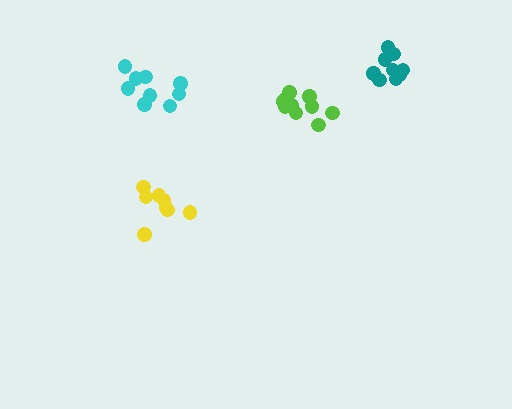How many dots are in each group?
Group 1: 9 dots, Group 2: 9 dots, Group 3: 8 dots, Group 4: 11 dots (37 total).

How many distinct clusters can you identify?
There are 4 distinct clusters.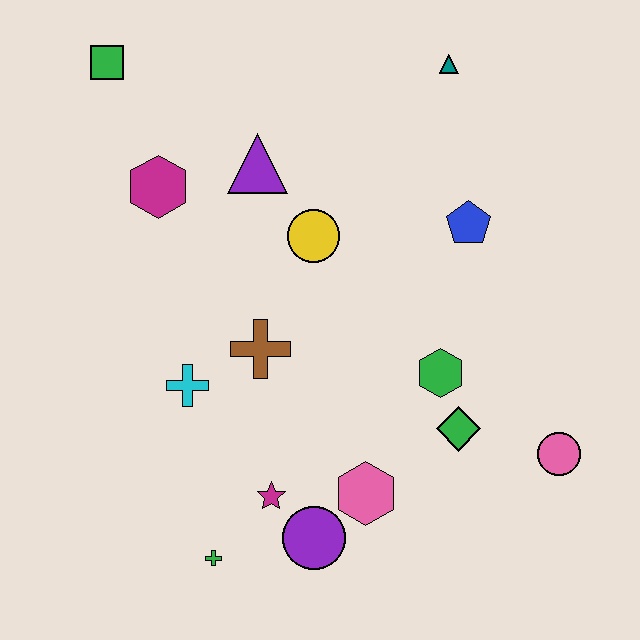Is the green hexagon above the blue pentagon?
No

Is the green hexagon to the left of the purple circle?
No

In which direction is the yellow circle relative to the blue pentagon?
The yellow circle is to the left of the blue pentagon.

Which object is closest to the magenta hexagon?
The purple triangle is closest to the magenta hexagon.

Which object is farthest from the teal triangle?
The green cross is farthest from the teal triangle.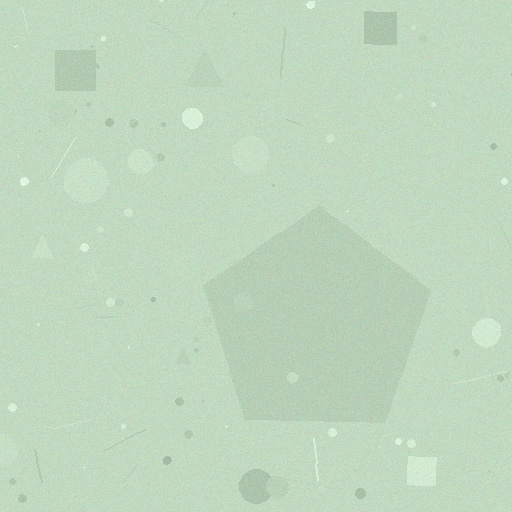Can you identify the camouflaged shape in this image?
The camouflaged shape is a pentagon.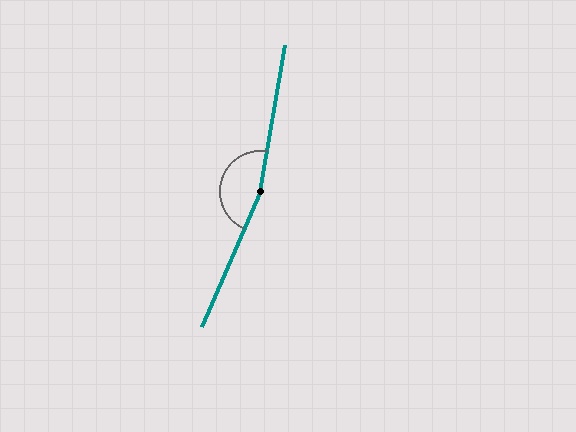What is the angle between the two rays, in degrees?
Approximately 166 degrees.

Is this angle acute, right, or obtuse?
It is obtuse.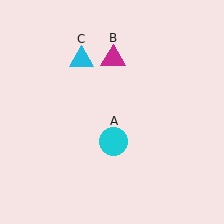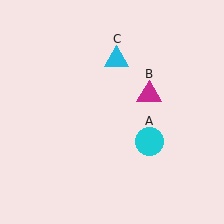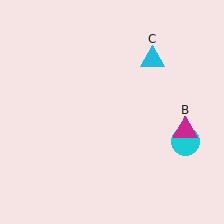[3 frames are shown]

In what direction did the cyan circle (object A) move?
The cyan circle (object A) moved right.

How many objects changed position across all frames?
3 objects changed position: cyan circle (object A), magenta triangle (object B), cyan triangle (object C).